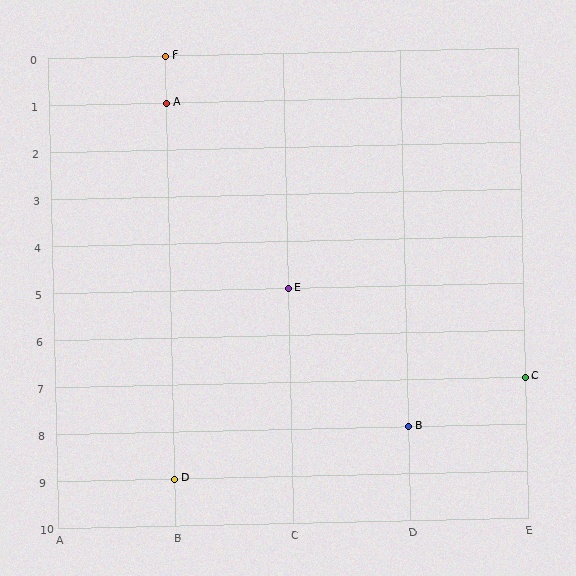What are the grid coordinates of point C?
Point C is at grid coordinates (E, 7).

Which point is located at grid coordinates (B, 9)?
Point D is at (B, 9).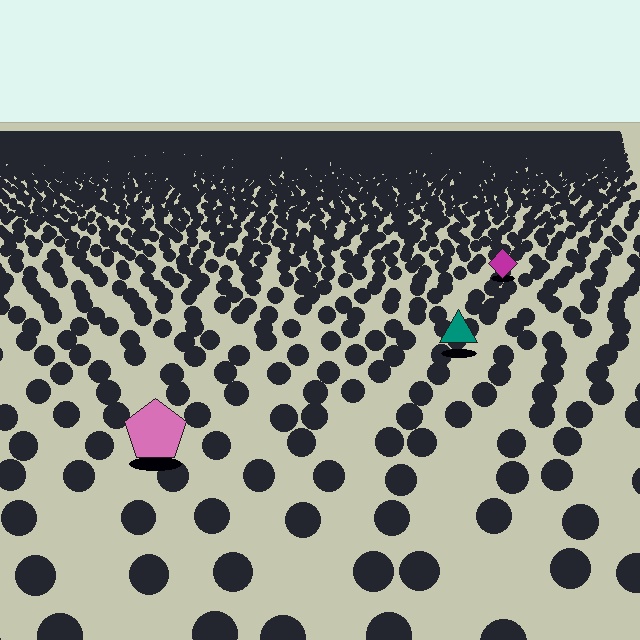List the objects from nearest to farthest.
From nearest to farthest: the pink pentagon, the teal triangle, the magenta diamond.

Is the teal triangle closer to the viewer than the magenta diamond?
Yes. The teal triangle is closer — you can tell from the texture gradient: the ground texture is coarser near it.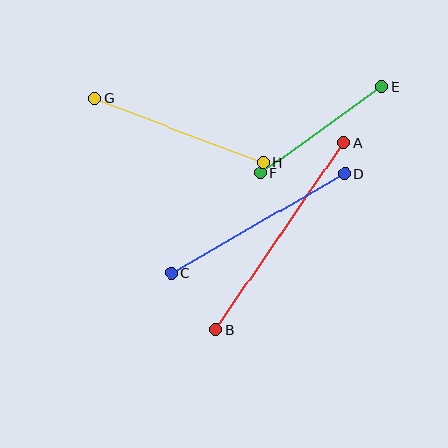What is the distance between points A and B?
The distance is approximately 227 pixels.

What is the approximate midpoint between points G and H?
The midpoint is at approximately (179, 130) pixels.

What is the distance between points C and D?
The distance is approximately 200 pixels.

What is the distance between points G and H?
The distance is approximately 180 pixels.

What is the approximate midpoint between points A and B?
The midpoint is at approximately (280, 236) pixels.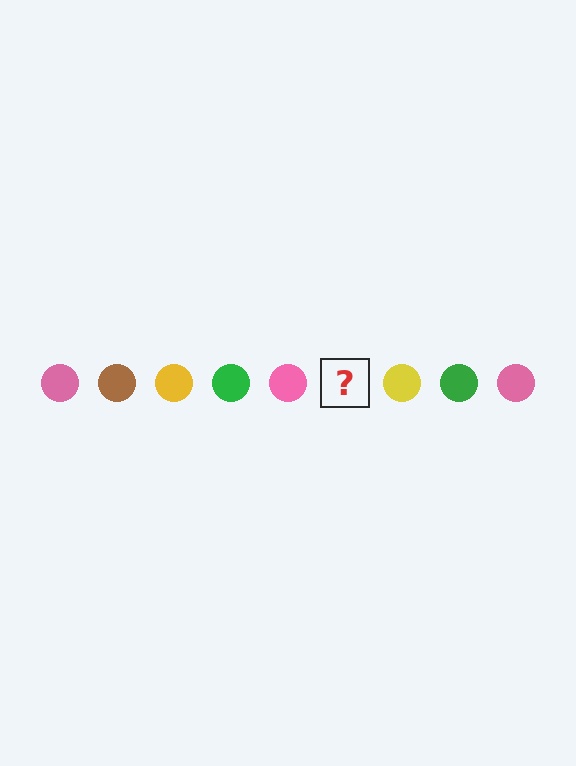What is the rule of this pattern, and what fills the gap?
The rule is that the pattern cycles through pink, brown, yellow, green circles. The gap should be filled with a brown circle.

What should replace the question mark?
The question mark should be replaced with a brown circle.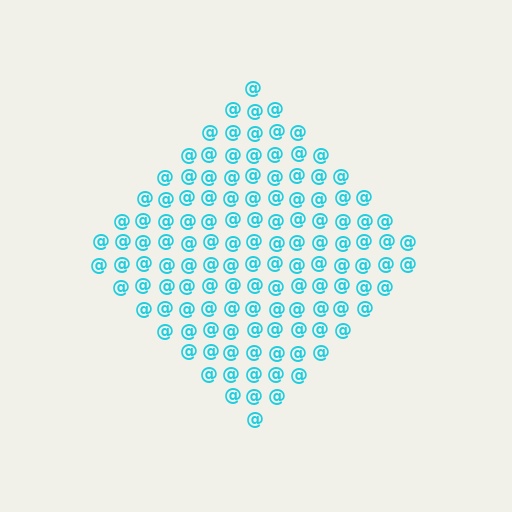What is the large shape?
The large shape is a diamond.